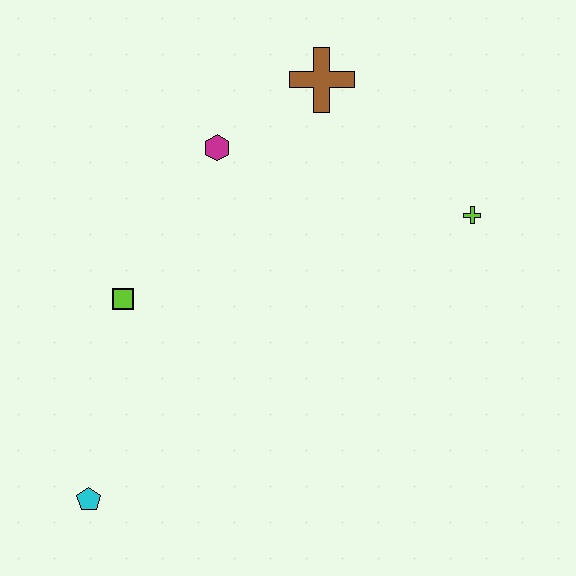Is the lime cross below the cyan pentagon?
No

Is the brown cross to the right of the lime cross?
No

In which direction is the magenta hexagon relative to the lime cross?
The magenta hexagon is to the left of the lime cross.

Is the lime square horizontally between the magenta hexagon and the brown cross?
No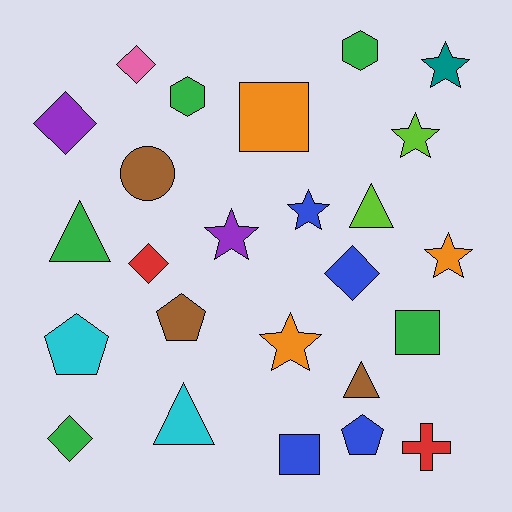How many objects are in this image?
There are 25 objects.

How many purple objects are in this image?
There are 2 purple objects.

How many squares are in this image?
There are 3 squares.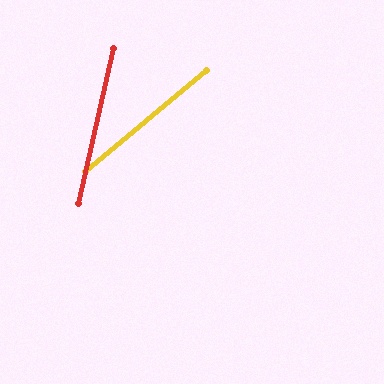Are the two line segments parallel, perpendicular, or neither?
Neither parallel nor perpendicular — they differ by about 37°.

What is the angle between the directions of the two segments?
Approximately 37 degrees.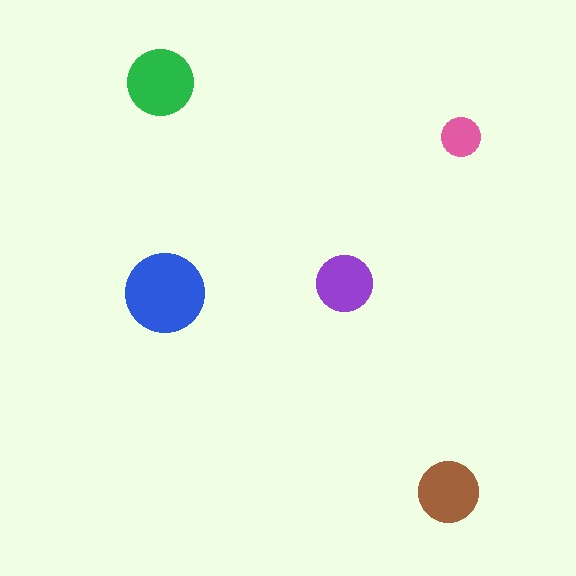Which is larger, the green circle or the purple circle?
The green one.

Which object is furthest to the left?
The green circle is leftmost.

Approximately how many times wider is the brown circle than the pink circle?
About 1.5 times wider.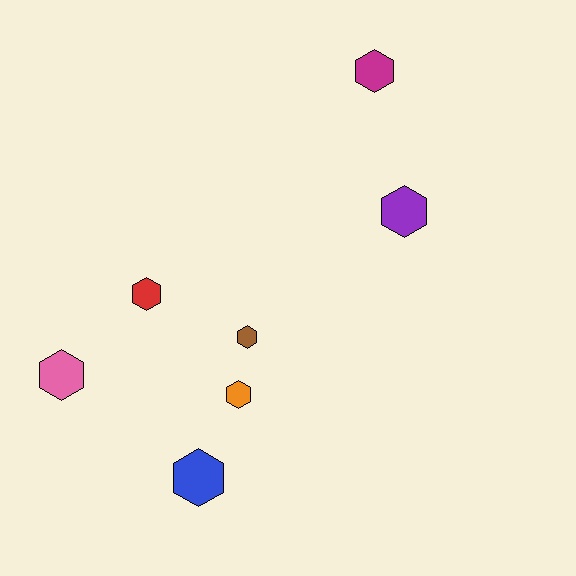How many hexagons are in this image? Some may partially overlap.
There are 7 hexagons.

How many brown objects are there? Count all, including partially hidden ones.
There is 1 brown object.